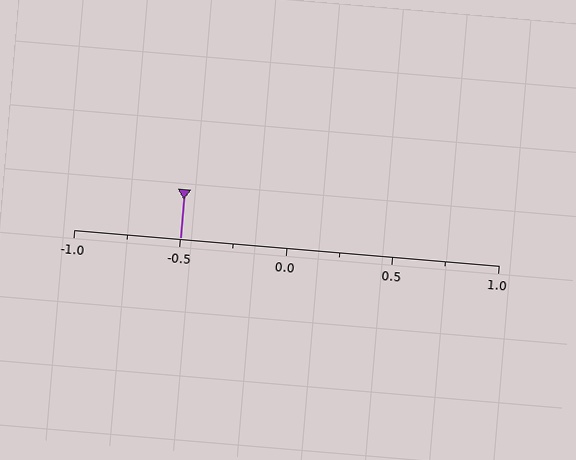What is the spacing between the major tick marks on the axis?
The major ticks are spaced 0.5 apart.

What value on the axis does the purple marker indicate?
The marker indicates approximately -0.5.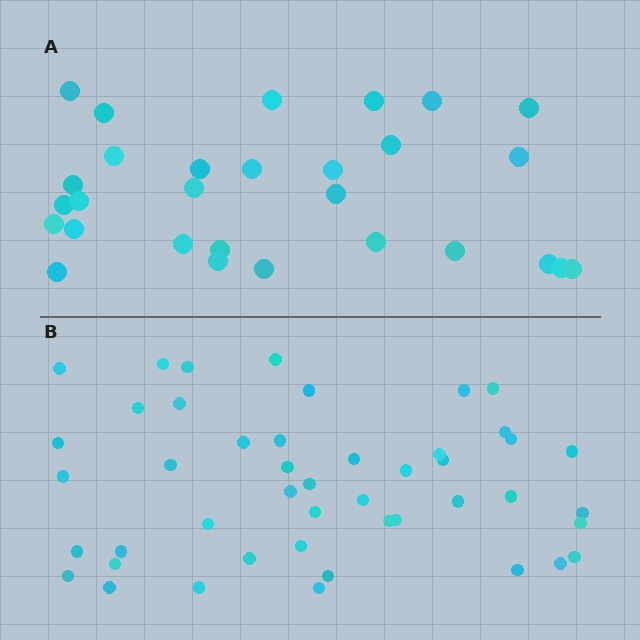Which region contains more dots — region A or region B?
Region B (the bottom region) has more dots.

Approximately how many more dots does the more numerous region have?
Region B has approximately 15 more dots than region A.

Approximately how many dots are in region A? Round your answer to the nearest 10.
About 30 dots. (The exact count is 29, which rounds to 30.)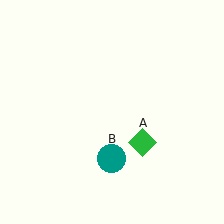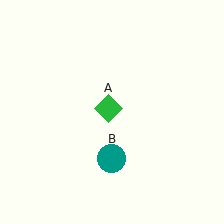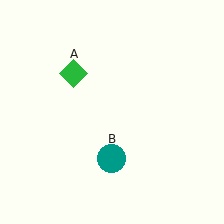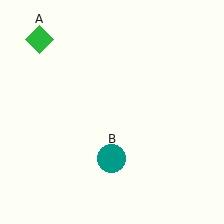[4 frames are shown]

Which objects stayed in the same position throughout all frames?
Teal circle (object B) remained stationary.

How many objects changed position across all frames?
1 object changed position: green diamond (object A).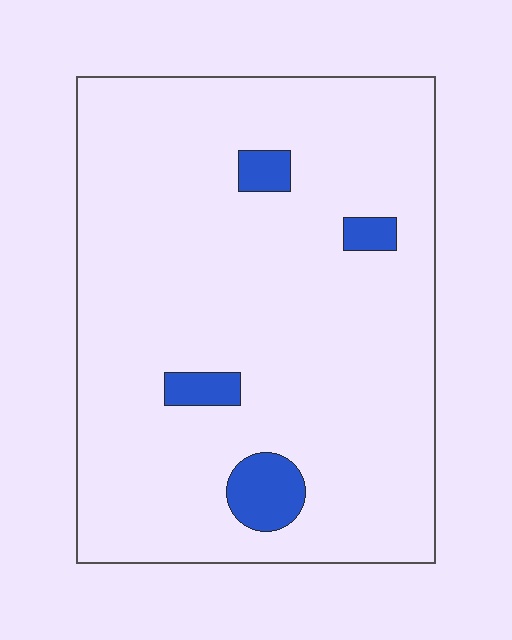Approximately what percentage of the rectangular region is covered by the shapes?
Approximately 5%.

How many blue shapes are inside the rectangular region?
4.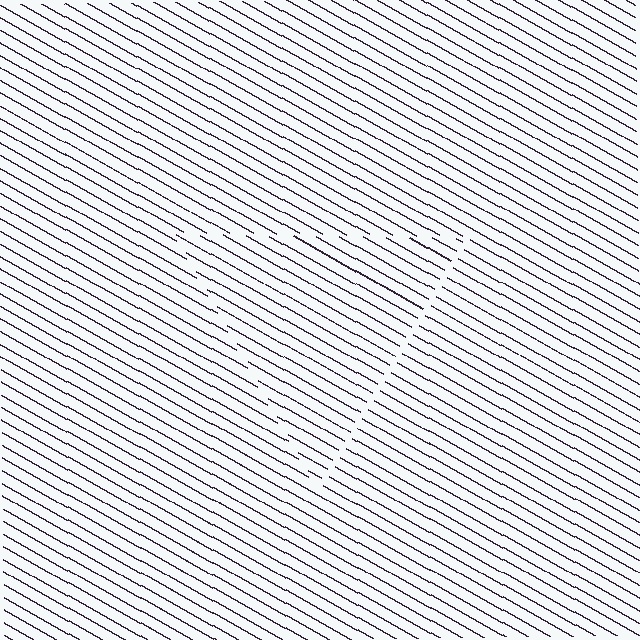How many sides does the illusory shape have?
3 sides — the line-ends trace a triangle.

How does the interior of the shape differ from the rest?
The interior of the shape contains the same grating, shifted by half a period — the contour is defined by the phase discontinuity where line-ends from the inner and outer gratings abut.